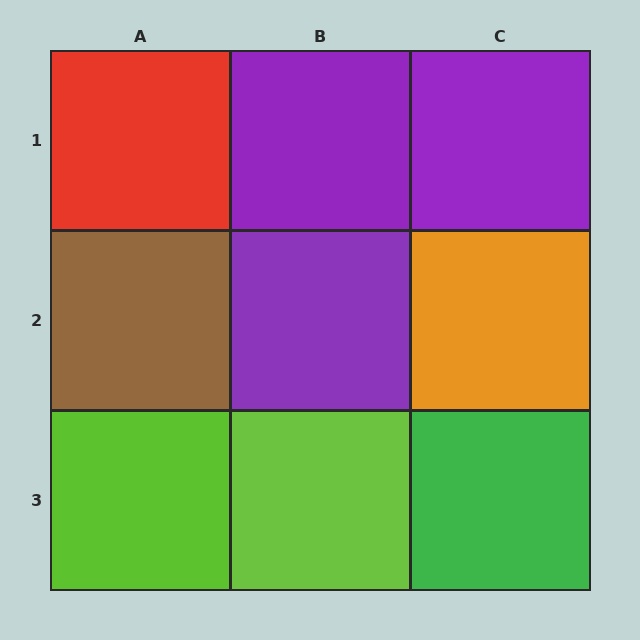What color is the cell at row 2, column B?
Purple.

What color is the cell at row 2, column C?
Orange.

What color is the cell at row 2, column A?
Brown.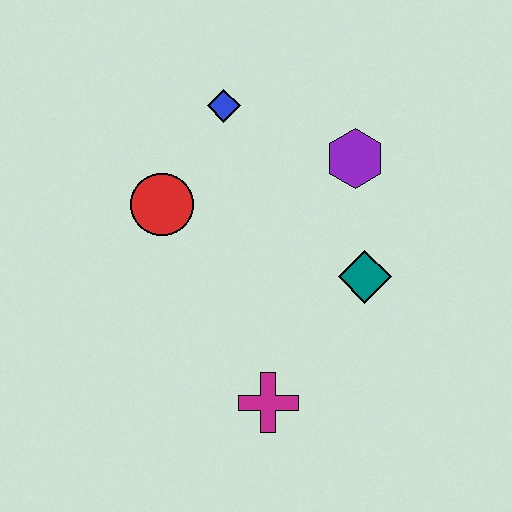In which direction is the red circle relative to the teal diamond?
The red circle is to the left of the teal diamond.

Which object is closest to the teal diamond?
The purple hexagon is closest to the teal diamond.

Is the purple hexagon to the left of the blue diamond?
No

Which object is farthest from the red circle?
The magenta cross is farthest from the red circle.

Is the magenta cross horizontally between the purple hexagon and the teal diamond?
No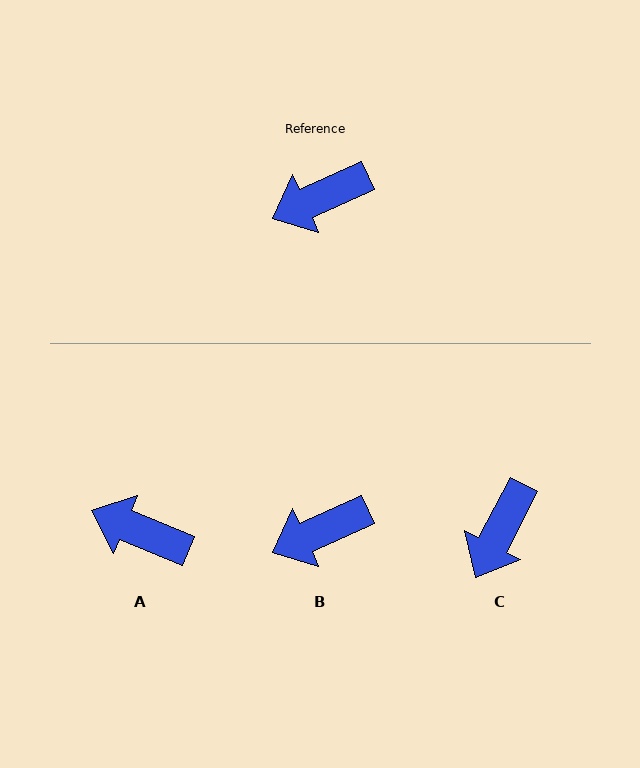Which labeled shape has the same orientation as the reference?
B.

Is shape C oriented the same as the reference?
No, it is off by about 38 degrees.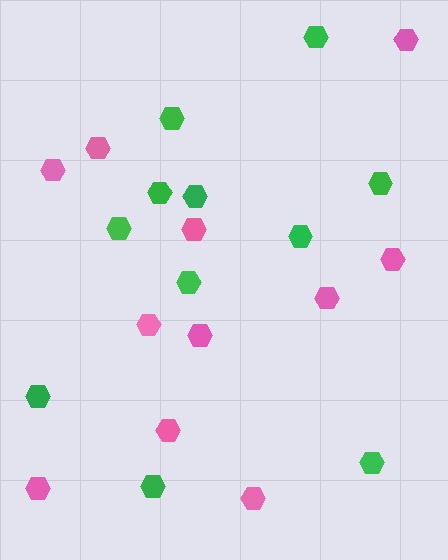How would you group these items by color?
There are 2 groups: one group of pink hexagons (11) and one group of green hexagons (11).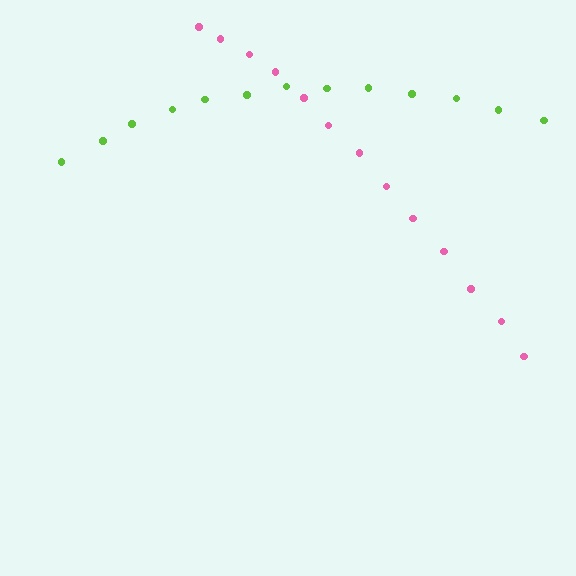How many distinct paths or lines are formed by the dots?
There are 2 distinct paths.